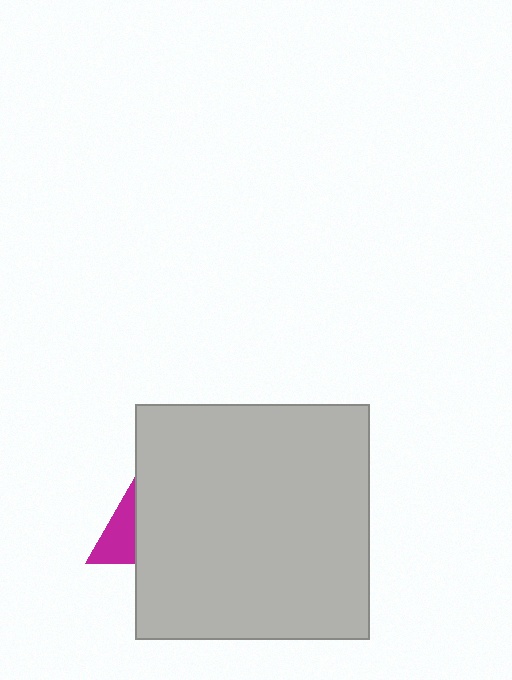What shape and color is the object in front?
The object in front is a light gray square.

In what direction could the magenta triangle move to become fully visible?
The magenta triangle could move left. That would shift it out from behind the light gray square entirely.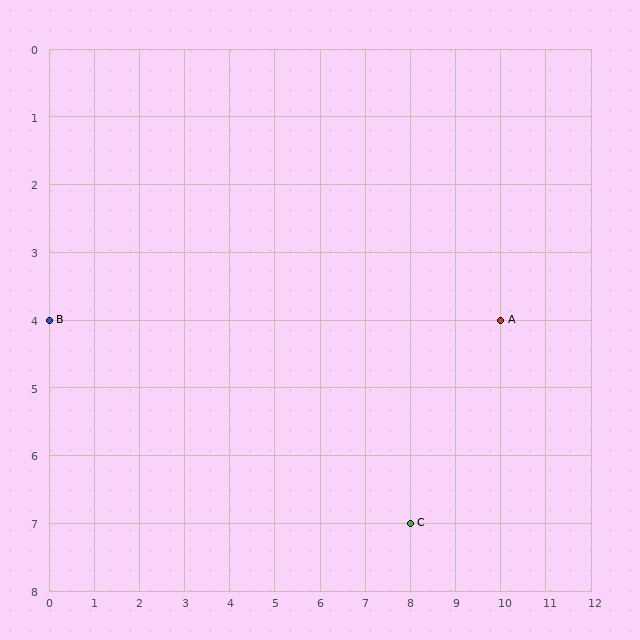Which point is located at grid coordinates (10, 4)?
Point A is at (10, 4).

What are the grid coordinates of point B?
Point B is at grid coordinates (0, 4).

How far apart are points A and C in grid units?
Points A and C are 2 columns and 3 rows apart (about 3.6 grid units diagonally).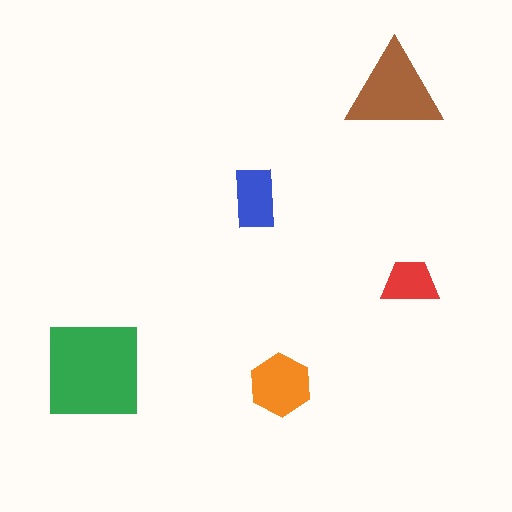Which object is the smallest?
The red trapezoid.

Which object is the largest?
The green square.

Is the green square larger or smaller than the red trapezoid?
Larger.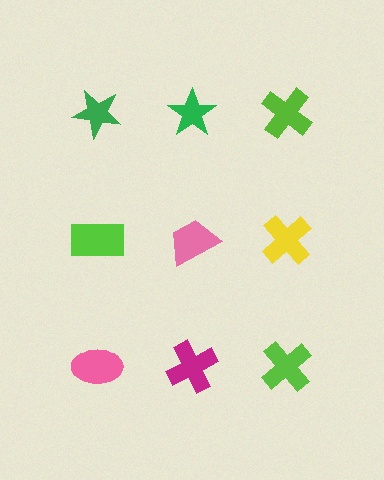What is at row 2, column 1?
A lime rectangle.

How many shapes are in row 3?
3 shapes.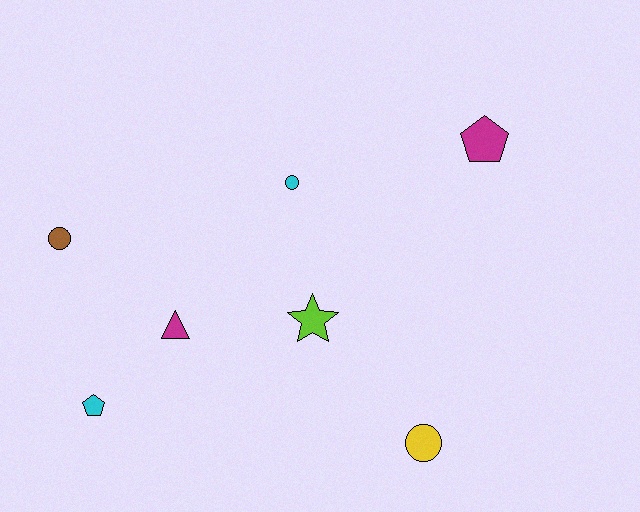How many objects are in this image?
There are 7 objects.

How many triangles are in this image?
There is 1 triangle.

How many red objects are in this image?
There are no red objects.